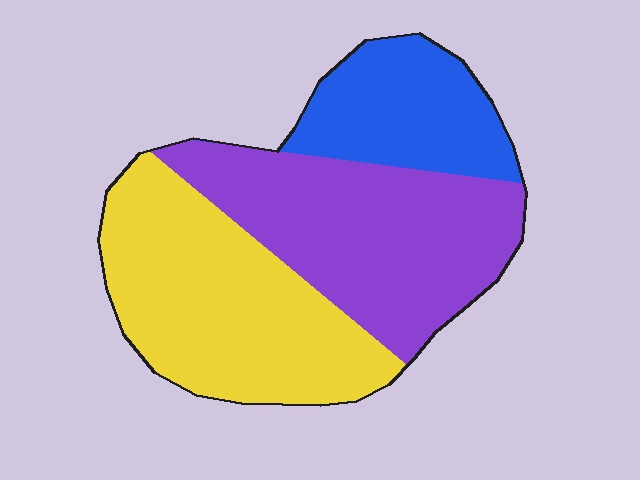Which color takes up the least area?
Blue, at roughly 20%.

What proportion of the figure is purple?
Purple takes up about two fifths (2/5) of the figure.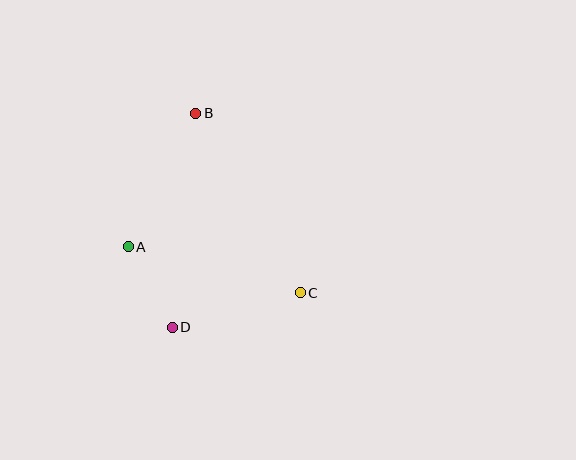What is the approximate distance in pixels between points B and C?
The distance between B and C is approximately 208 pixels.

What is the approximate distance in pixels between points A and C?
The distance between A and C is approximately 178 pixels.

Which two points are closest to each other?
Points A and D are closest to each other.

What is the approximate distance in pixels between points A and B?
The distance between A and B is approximately 150 pixels.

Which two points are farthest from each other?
Points B and D are farthest from each other.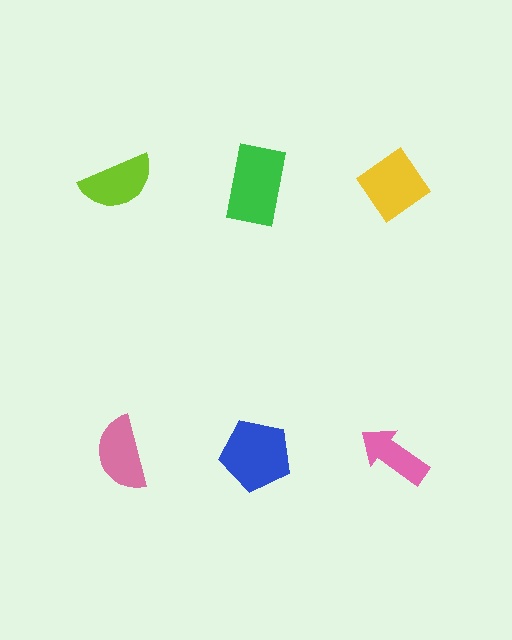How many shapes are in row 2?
3 shapes.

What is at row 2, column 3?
A pink arrow.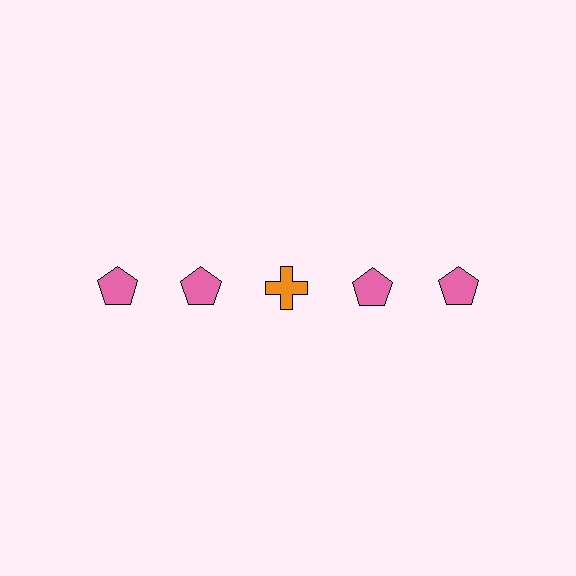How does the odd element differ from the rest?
It differs in both color (orange instead of pink) and shape (cross instead of pentagon).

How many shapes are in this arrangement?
There are 5 shapes arranged in a grid pattern.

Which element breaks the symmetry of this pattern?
The orange cross in the top row, center column breaks the symmetry. All other shapes are pink pentagons.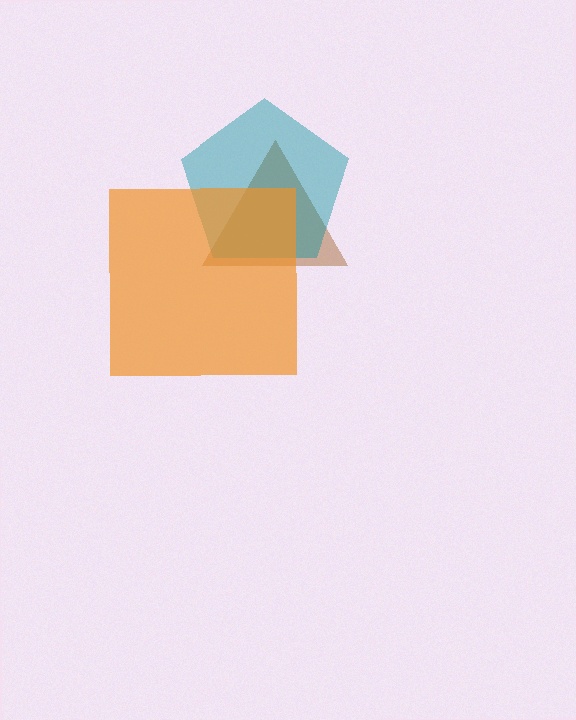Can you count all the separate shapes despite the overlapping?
Yes, there are 3 separate shapes.